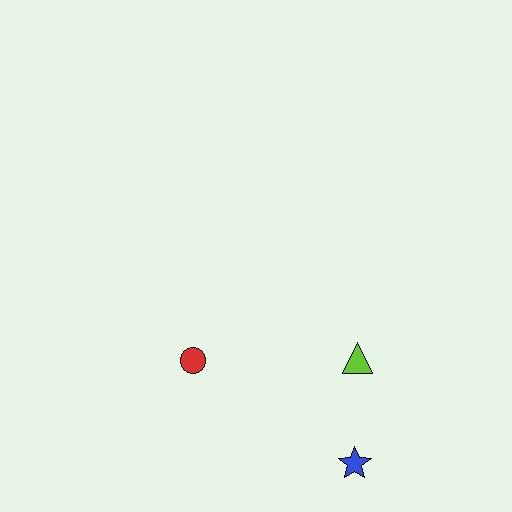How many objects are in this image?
There are 3 objects.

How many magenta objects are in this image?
There are no magenta objects.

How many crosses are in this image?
There are no crosses.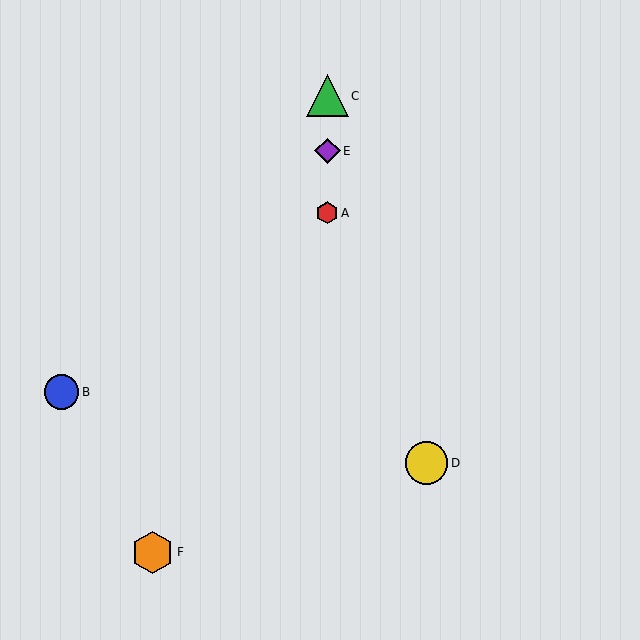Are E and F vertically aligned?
No, E is at x≈327 and F is at x≈153.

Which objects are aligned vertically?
Objects A, C, E are aligned vertically.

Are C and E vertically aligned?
Yes, both are at x≈327.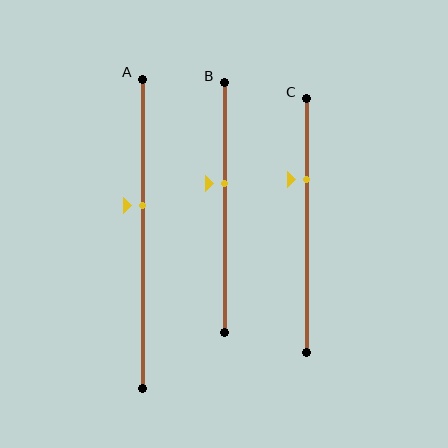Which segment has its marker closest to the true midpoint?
Segment A has its marker closest to the true midpoint.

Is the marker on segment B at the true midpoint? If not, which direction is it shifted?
No, the marker on segment B is shifted upward by about 9% of the segment length.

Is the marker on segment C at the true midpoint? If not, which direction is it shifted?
No, the marker on segment C is shifted upward by about 18% of the segment length.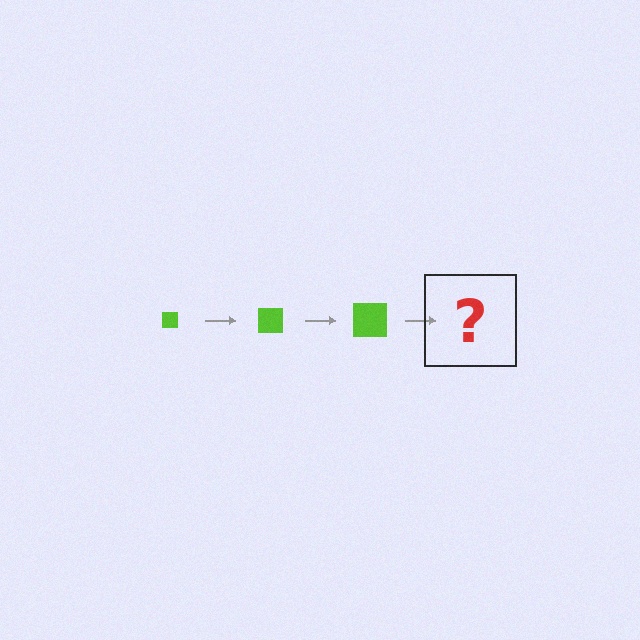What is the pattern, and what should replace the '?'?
The pattern is that the square gets progressively larger each step. The '?' should be a lime square, larger than the previous one.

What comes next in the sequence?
The next element should be a lime square, larger than the previous one.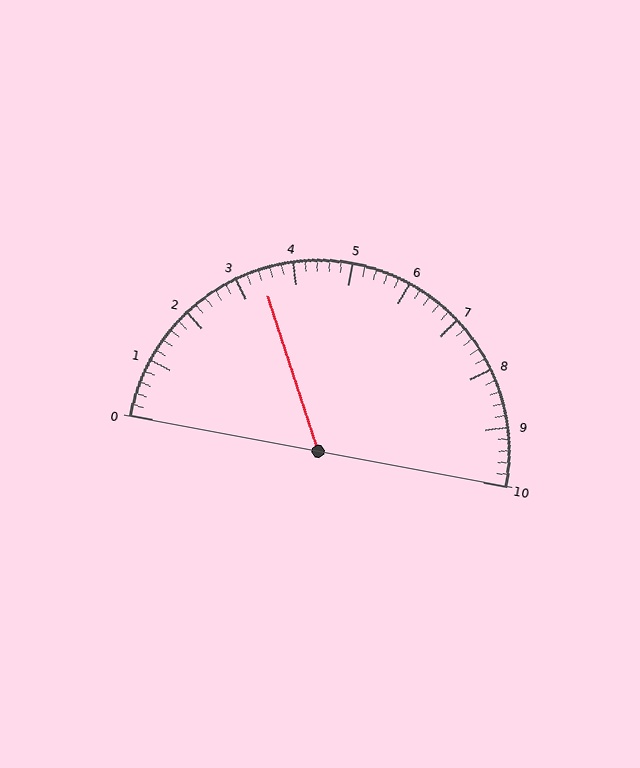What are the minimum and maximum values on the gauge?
The gauge ranges from 0 to 10.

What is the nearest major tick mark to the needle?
The nearest major tick mark is 3.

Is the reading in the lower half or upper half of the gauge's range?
The reading is in the lower half of the range (0 to 10).